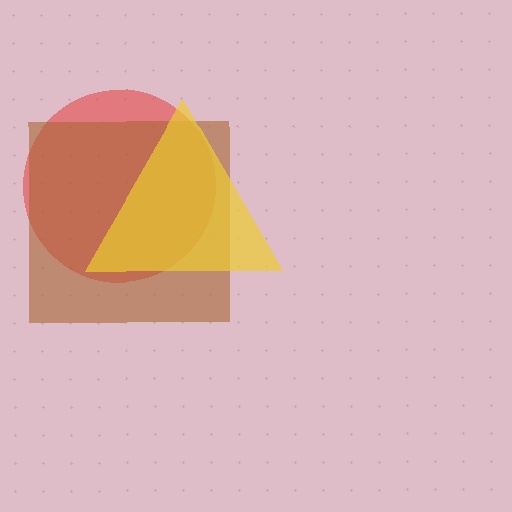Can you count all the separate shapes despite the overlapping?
Yes, there are 3 separate shapes.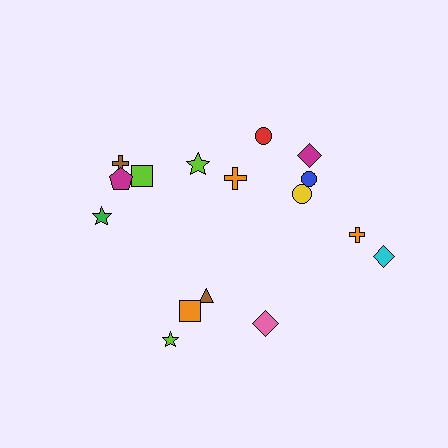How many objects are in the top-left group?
There are 5 objects.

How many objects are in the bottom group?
There are 4 objects.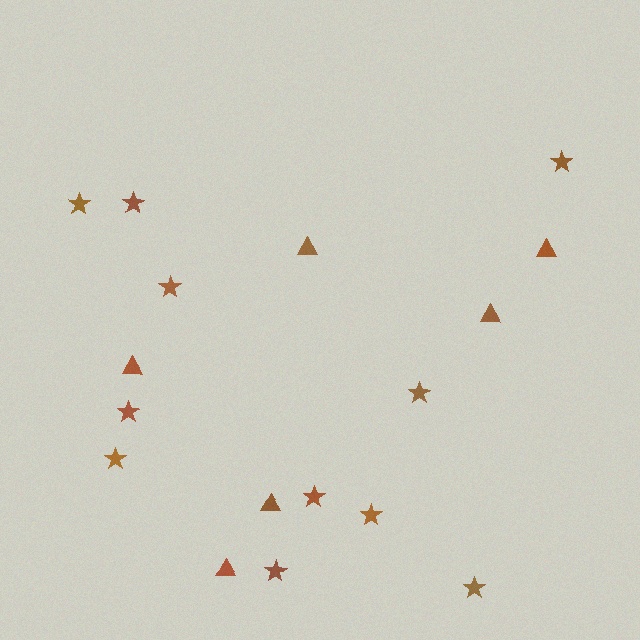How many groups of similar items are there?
There are 2 groups: one group of stars (11) and one group of triangles (6).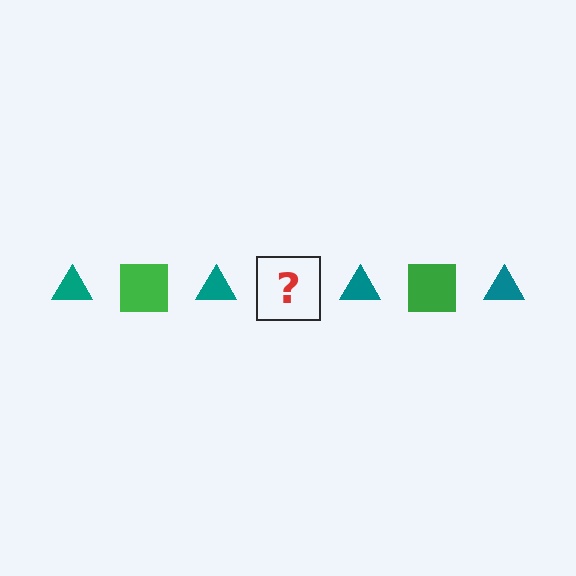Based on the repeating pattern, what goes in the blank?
The blank should be a green square.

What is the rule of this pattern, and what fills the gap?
The rule is that the pattern alternates between teal triangle and green square. The gap should be filled with a green square.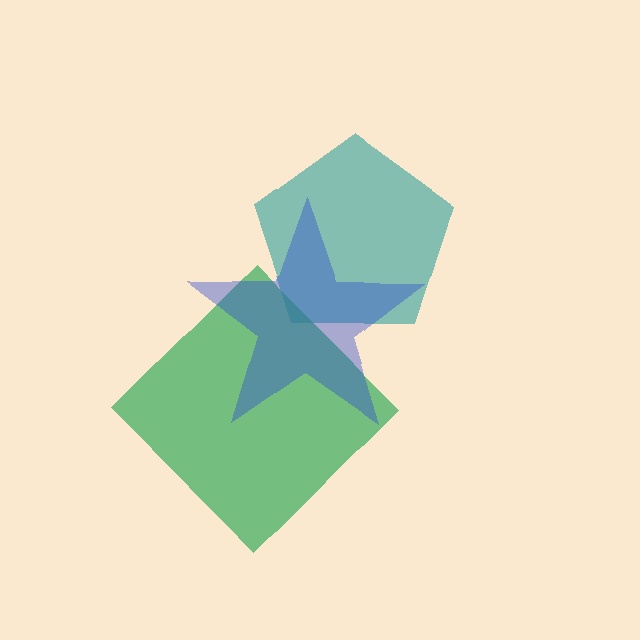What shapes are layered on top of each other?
The layered shapes are: a teal pentagon, a green diamond, a blue star.